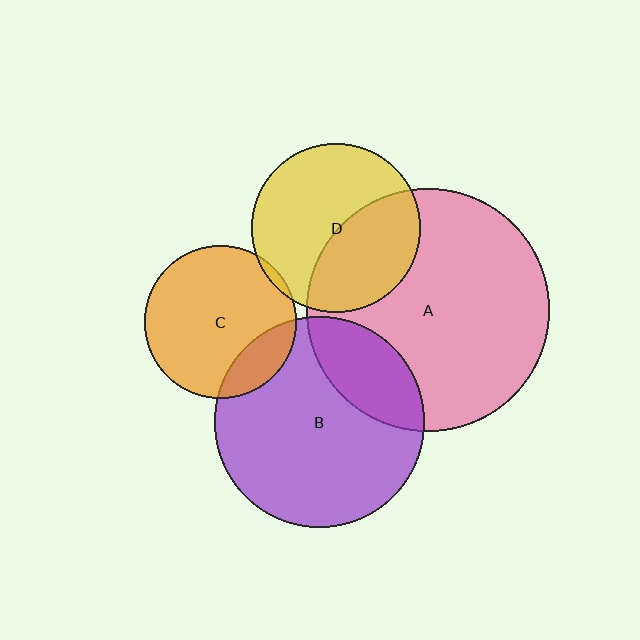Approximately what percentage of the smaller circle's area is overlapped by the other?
Approximately 40%.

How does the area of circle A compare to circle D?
Approximately 2.1 times.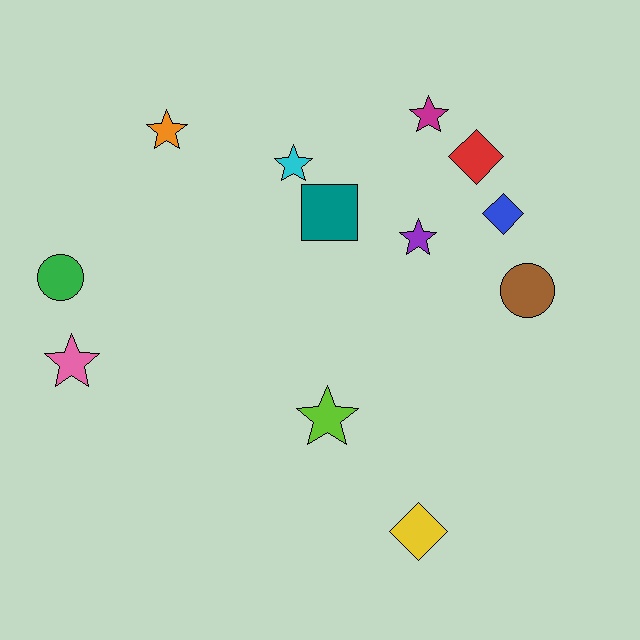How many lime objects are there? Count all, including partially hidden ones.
There is 1 lime object.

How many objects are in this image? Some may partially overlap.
There are 12 objects.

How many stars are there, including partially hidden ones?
There are 6 stars.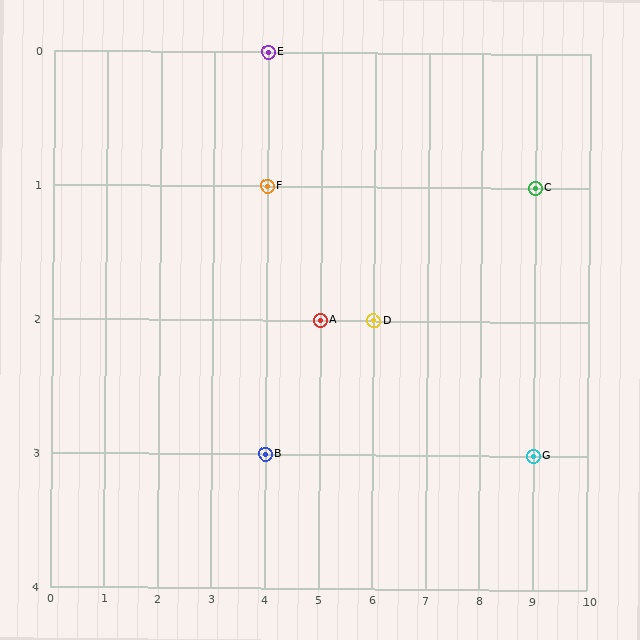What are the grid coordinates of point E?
Point E is at grid coordinates (4, 0).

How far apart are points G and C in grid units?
Points G and C are 2 rows apart.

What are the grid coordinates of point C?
Point C is at grid coordinates (9, 1).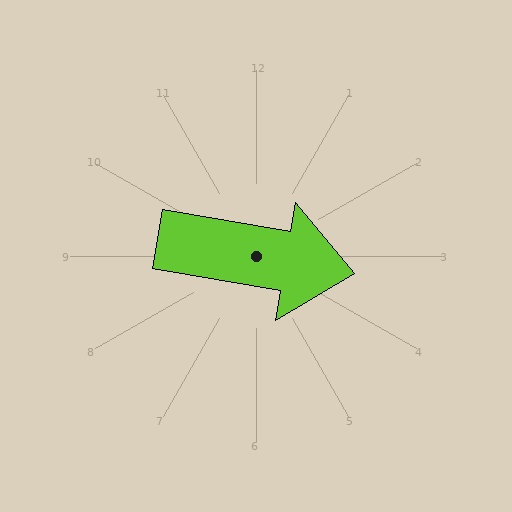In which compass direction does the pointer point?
East.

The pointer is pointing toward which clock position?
Roughly 3 o'clock.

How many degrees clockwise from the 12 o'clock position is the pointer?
Approximately 100 degrees.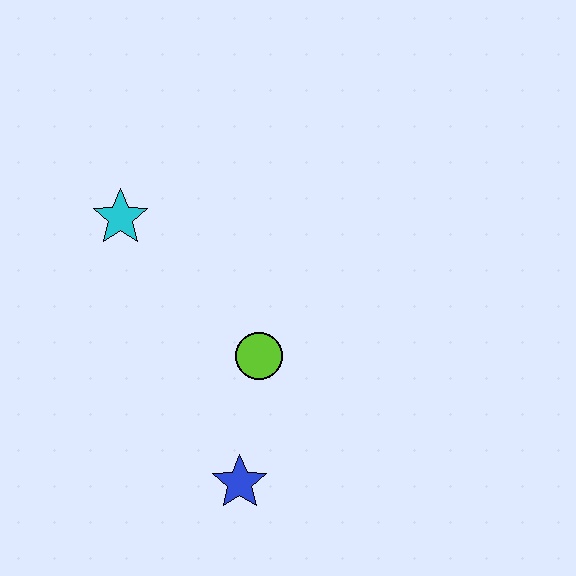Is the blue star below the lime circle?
Yes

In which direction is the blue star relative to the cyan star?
The blue star is below the cyan star.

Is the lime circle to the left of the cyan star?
No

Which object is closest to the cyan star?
The lime circle is closest to the cyan star.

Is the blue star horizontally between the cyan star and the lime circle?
Yes